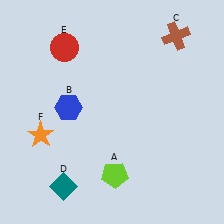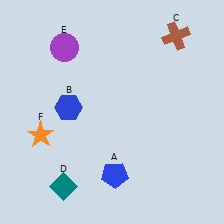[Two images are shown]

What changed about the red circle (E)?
In Image 1, E is red. In Image 2, it changed to purple.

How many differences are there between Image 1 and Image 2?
There are 2 differences between the two images.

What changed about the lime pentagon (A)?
In Image 1, A is lime. In Image 2, it changed to blue.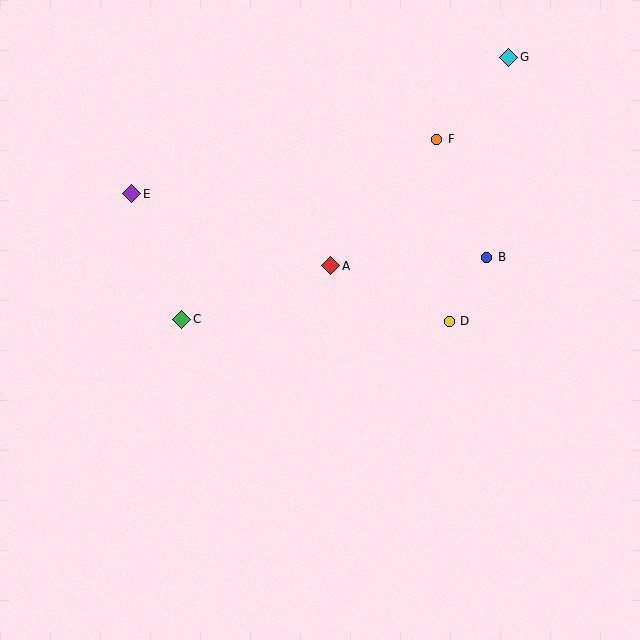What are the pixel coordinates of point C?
Point C is at (182, 319).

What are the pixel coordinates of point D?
Point D is at (449, 321).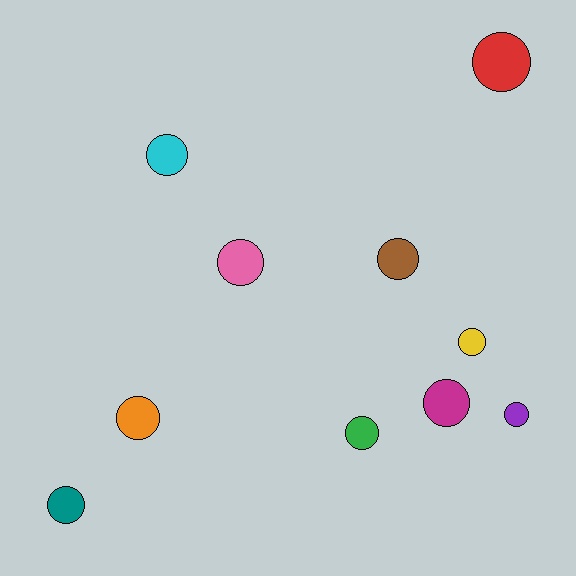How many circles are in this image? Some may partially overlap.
There are 10 circles.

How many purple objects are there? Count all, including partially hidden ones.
There is 1 purple object.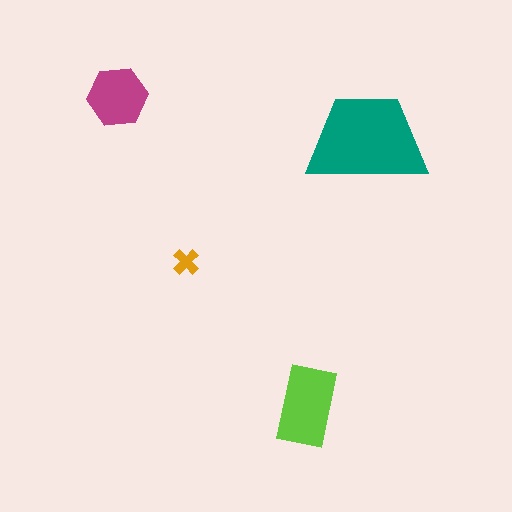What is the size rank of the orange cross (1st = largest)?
4th.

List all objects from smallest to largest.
The orange cross, the magenta hexagon, the lime rectangle, the teal trapezoid.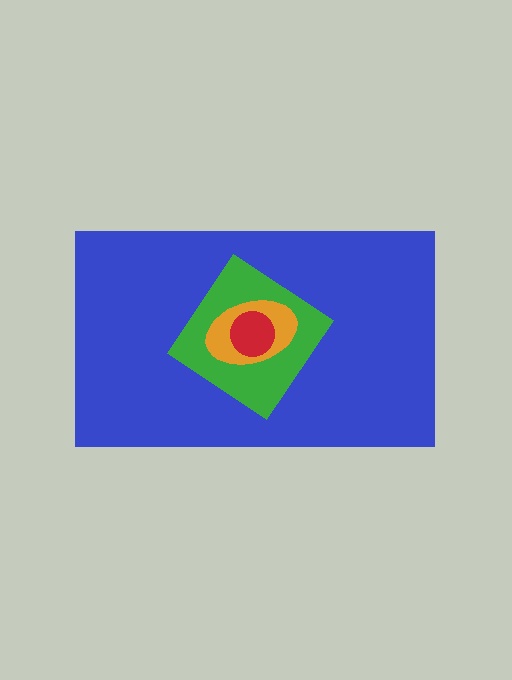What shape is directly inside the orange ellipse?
The red circle.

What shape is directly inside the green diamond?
The orange ellipse.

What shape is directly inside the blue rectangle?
The green diamond.